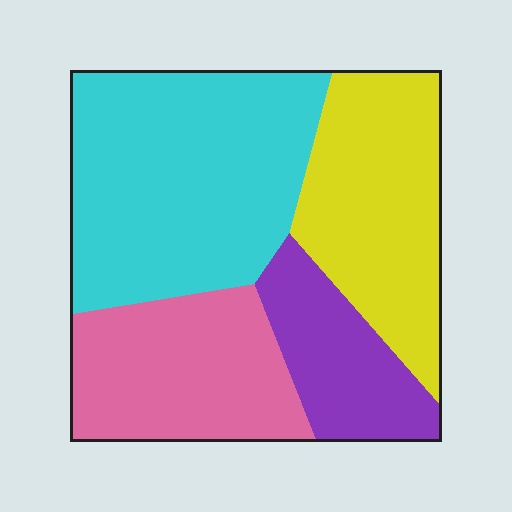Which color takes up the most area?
Cyan, at roughly 40%.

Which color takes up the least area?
Purple, at roughly 15%.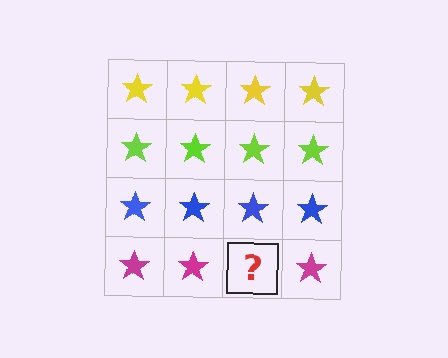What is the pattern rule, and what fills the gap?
The rule is that each row has a consistent color. The gap should be filled with a magenta star.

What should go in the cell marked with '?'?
The missing cell should contain a magenta star.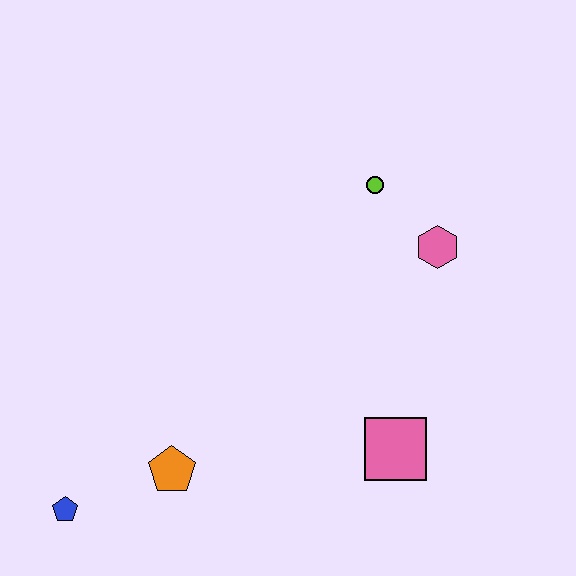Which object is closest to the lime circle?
The pink hexagon is closest to the lime circle.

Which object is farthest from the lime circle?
The blue pentagon is farthest from the lime circle.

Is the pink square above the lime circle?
No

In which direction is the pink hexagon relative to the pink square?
The pink hexagon is above the pink square.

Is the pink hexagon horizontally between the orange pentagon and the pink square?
No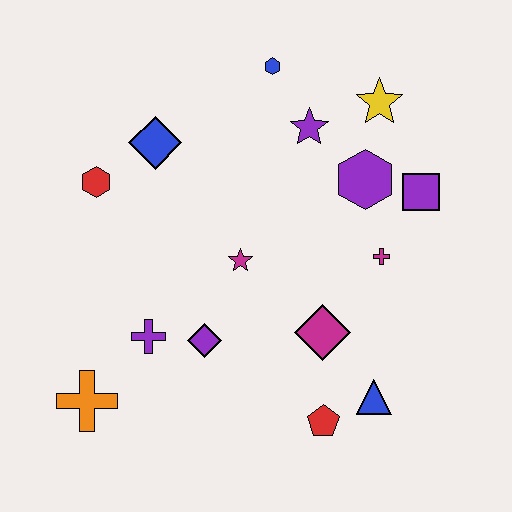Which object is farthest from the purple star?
The orange cross is farthest from the purple star.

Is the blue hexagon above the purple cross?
Yes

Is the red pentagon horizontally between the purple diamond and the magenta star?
No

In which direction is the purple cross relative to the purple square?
The purple cross is to the left of the purple square.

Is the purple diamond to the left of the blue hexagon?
Yes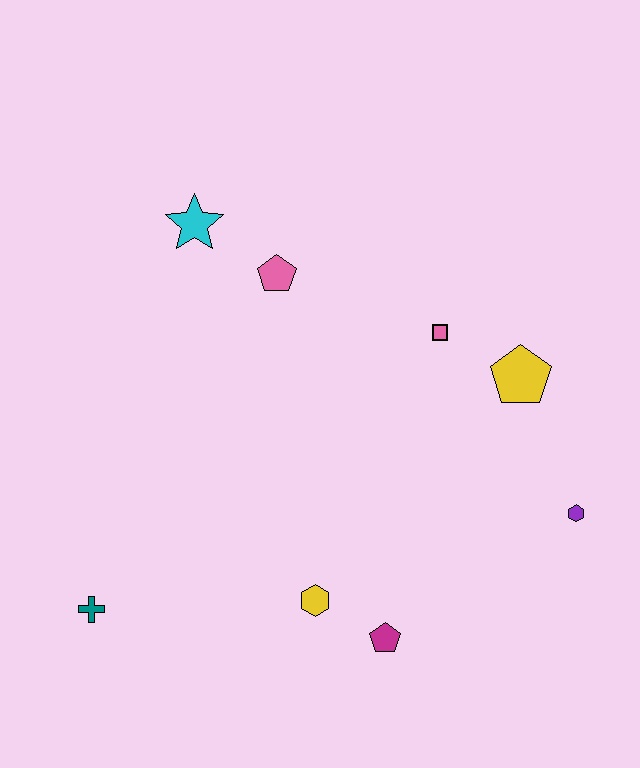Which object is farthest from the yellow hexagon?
The cyan star is farthest from the yellow hexagon.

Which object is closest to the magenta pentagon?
The yellow hexagon is closest to the magenta pentagon.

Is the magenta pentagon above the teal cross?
No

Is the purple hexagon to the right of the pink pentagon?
Yes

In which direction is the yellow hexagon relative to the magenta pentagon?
The yellow hexagon is to the left of the magenta pentagon.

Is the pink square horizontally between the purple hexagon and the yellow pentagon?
No